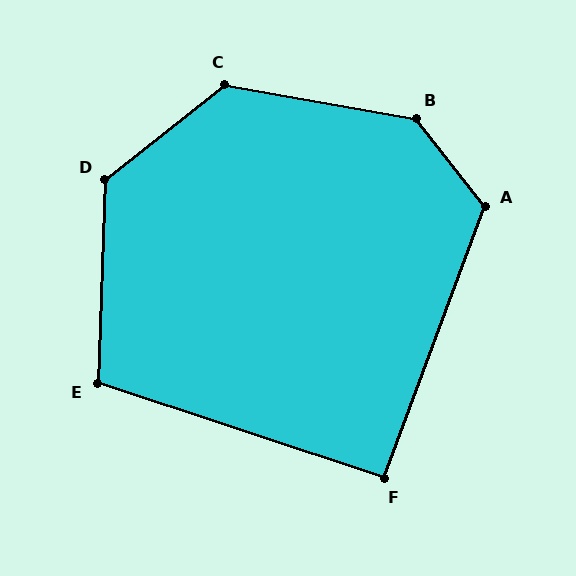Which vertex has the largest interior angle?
B, at approximately 138 degrees.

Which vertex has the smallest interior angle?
F, at approximately 92 degrees.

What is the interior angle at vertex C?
Approximately 132 degrees (obtuse).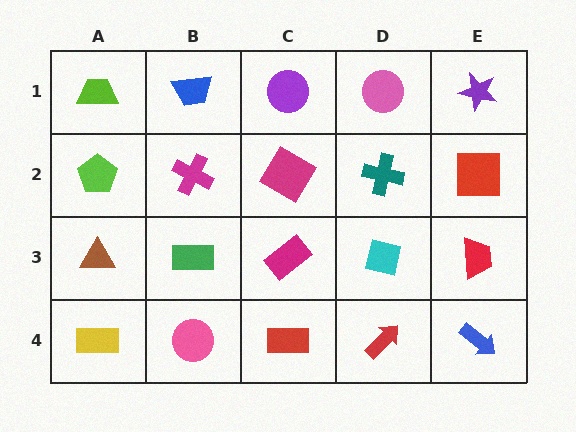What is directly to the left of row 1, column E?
A pink circle.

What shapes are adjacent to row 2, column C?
A purple circle (row 1, column C), a magenta rectangle (row 3, column C), a magenta cross (row 2, column B), a teal cross (row 2, column D).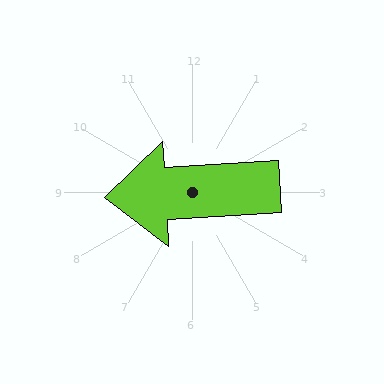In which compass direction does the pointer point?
West.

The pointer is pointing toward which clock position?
Roughly 9 o'clock.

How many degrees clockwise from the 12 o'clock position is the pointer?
Approximately 266 degrees.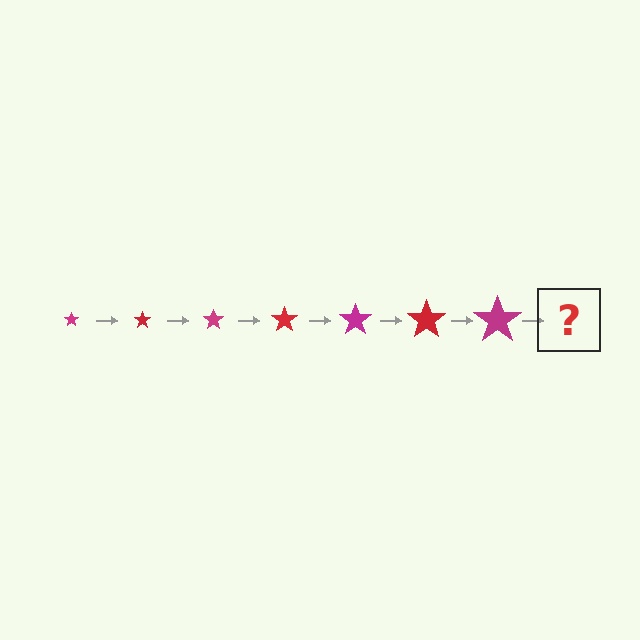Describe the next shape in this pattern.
It should be a red star, larger than the previous one.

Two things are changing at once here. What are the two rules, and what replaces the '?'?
The two rules are that the star grows larger each step and the color cycles through magenta and red. The '?' should be a red star, larger than the previous one.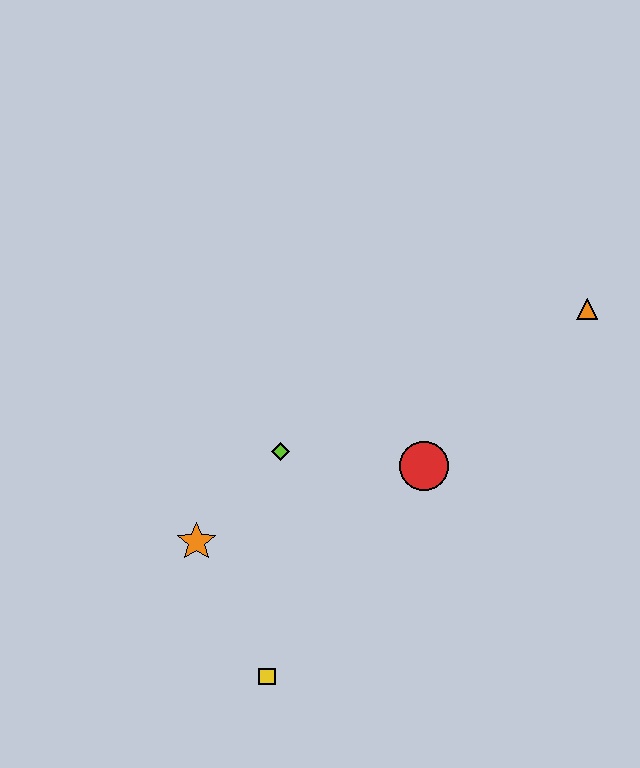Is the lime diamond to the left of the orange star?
No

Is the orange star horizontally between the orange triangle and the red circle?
No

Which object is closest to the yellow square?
The orange star is closest to the yellow square.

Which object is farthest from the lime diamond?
The orange triangle is farthest from the lime diamond.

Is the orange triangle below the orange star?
No